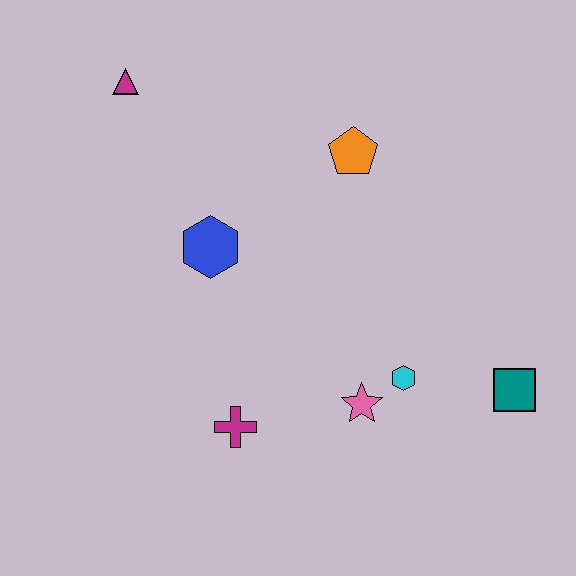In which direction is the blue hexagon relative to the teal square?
The blue hexagon is to the left of the teal square.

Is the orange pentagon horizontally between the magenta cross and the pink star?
Yes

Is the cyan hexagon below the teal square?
No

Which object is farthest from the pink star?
The magenta triangle is farthest from the pink star.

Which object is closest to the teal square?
The cyan hexagon is closest to the teal square.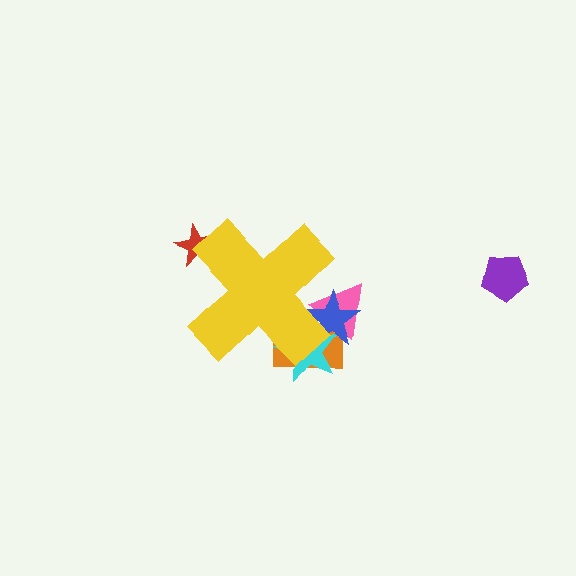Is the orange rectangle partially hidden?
Yes, the orange rectangle is partially hidden behind the yellow cross.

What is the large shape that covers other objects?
A yellow cross.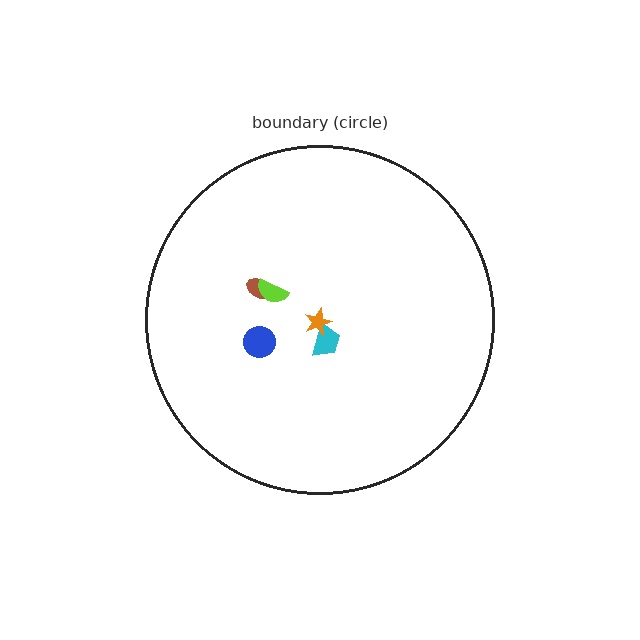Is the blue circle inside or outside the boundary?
Inside.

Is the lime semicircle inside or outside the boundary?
Inside.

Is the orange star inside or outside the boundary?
Inside.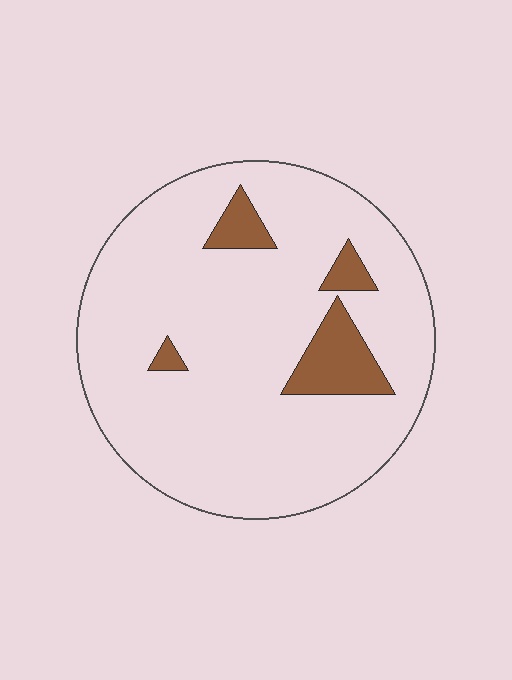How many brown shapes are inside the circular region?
4.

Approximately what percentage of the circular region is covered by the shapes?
Approximately 10%.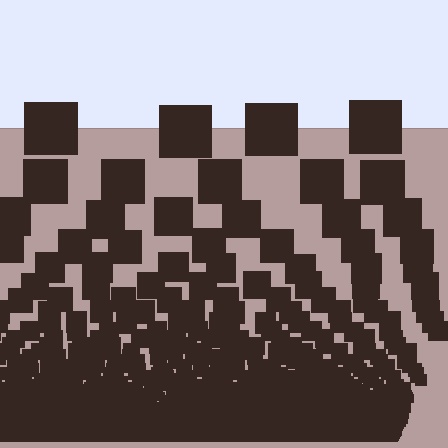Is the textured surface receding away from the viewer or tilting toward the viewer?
The surface appears to tilt toward the viewer. Texture elements get larger and sparser toward the top.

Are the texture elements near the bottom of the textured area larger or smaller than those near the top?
Smaller. The gradient is inverted — elements near the bottom are smaller and denser.